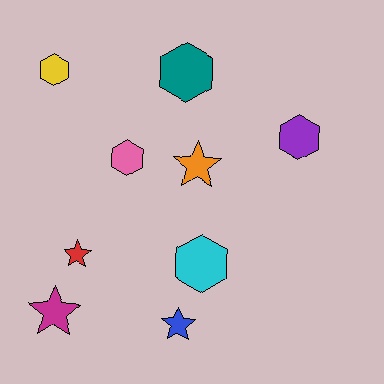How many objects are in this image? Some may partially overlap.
There are 9 objects.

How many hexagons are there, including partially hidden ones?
There are 5 hexagons.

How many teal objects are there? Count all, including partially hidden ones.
There is 1 teal object.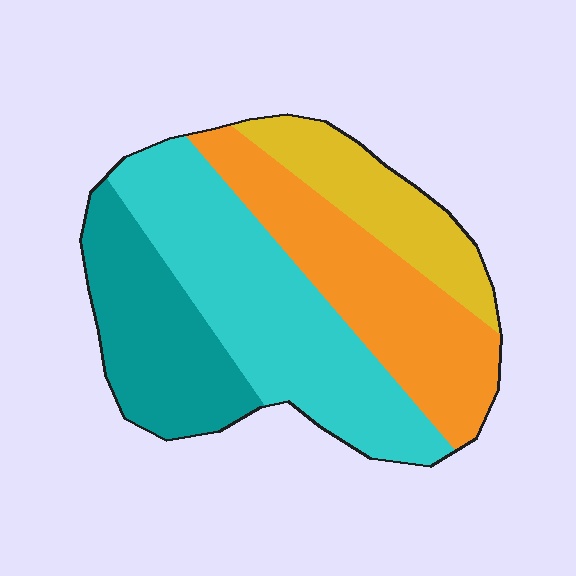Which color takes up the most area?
Cyan, at roughly 35%.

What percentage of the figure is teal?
Teal covers about 20% of the figure.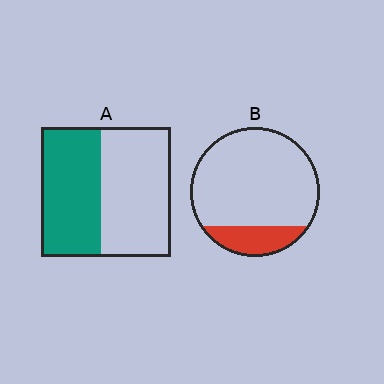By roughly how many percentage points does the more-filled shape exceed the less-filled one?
By roughly 30 percentage points (A over B).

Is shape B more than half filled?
No.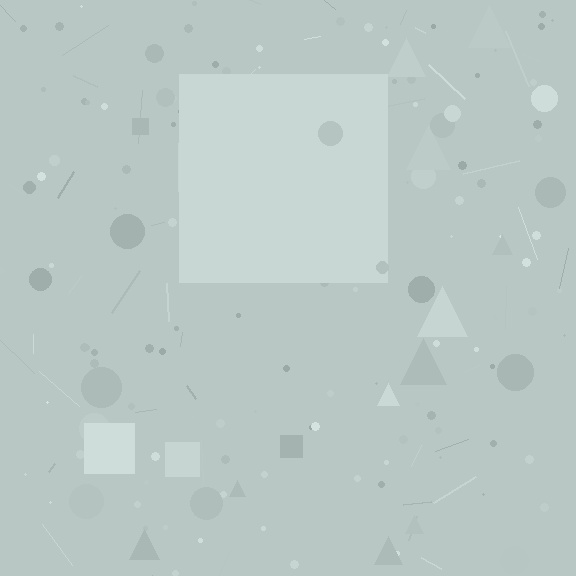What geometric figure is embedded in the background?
A square is embedded in the background.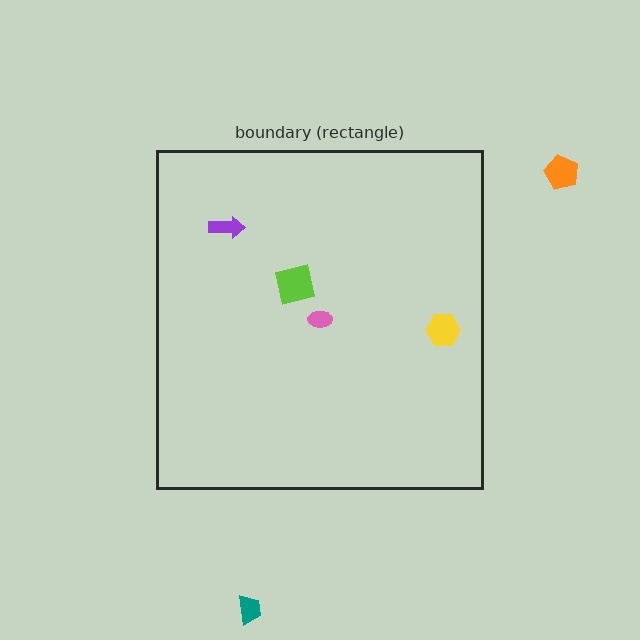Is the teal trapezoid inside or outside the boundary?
Outside.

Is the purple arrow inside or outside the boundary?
Inside.